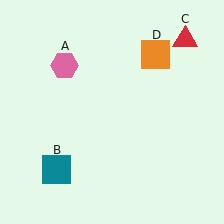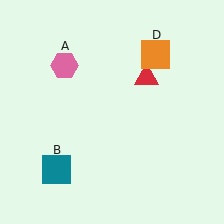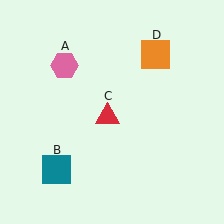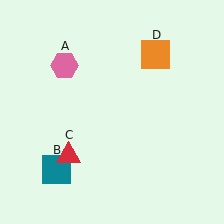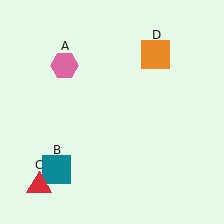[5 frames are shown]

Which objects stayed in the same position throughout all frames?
Pink hexagon (object A) and teal square (object B) and orange square (object D) remained stationary.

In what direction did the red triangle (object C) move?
The red triangle (object C) moved down and to the left.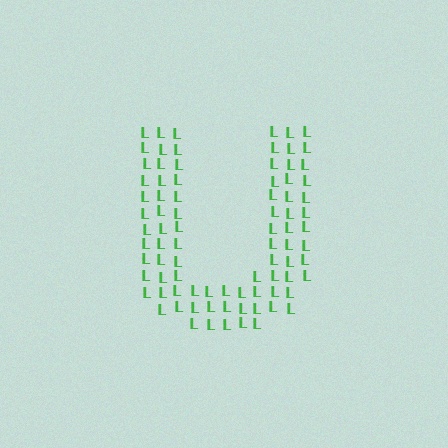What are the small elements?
The small elements are letter L's.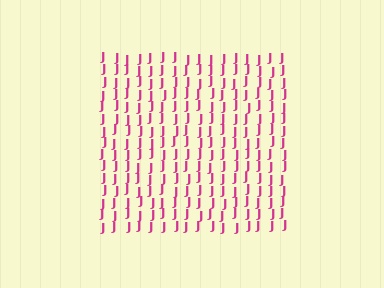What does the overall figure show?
The overall figure shows a square.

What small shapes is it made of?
It is made of small letter J's.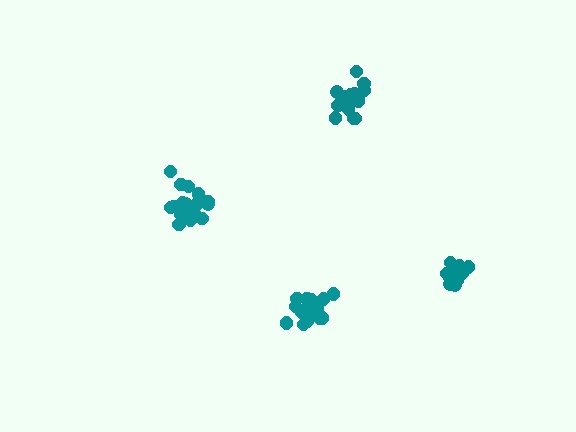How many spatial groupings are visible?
There are 4 spatial groupings.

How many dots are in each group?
Group 1: 20 dots, Group 2: 14 dots, Group 3: 18 dots, Group 4: 19 dots (71 total).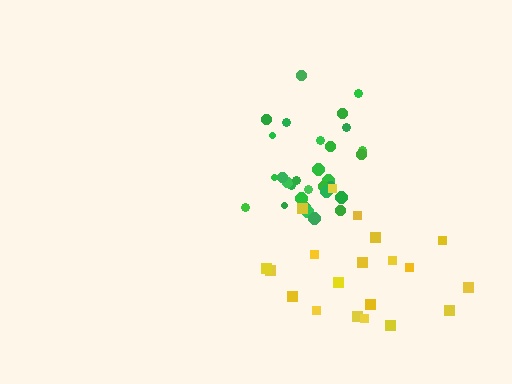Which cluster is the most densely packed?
Green.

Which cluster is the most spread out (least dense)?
Yellow.